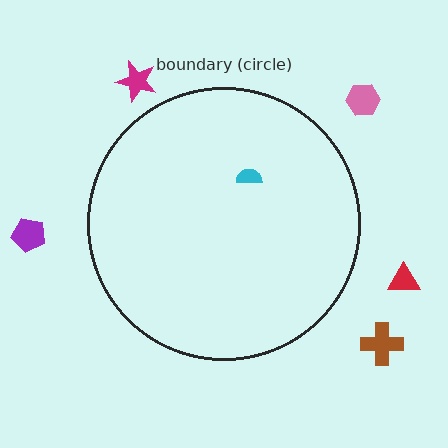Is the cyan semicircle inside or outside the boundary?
Inside.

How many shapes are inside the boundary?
1 inside, 5 outside.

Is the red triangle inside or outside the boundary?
Outside.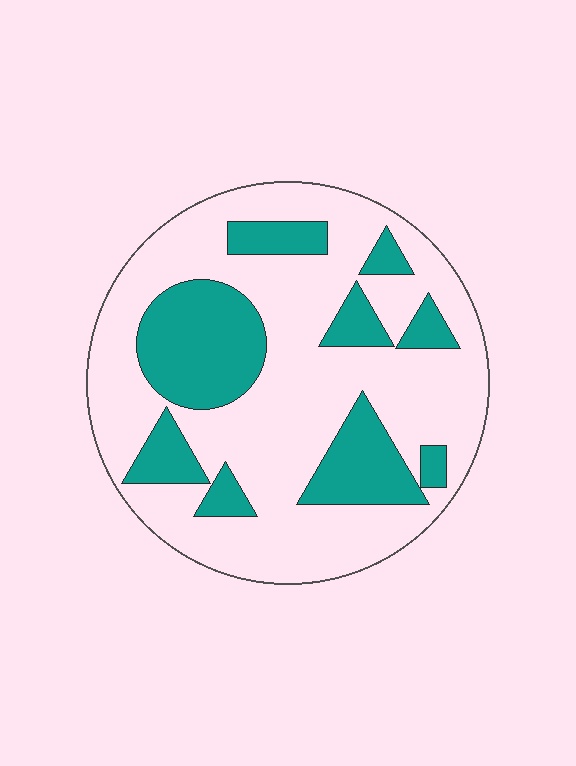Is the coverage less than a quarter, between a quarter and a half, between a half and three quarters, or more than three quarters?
Between a quarter and a half.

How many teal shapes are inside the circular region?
9.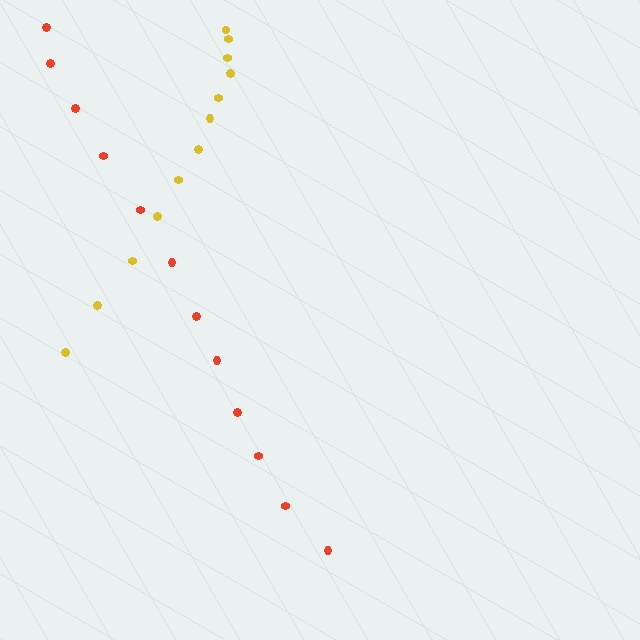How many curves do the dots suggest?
There are 2 distinct paths.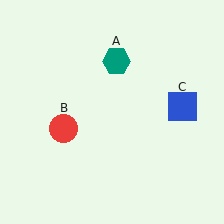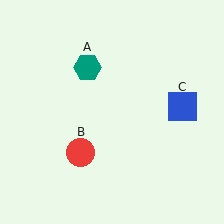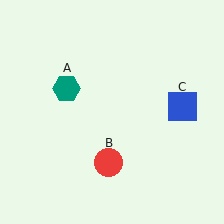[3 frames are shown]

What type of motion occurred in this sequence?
The teal hexagon (object A), red circle (object B) rotated counterclockwise around the center of the scene.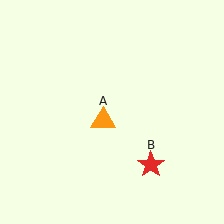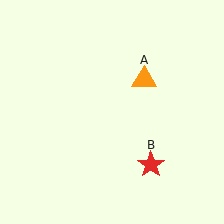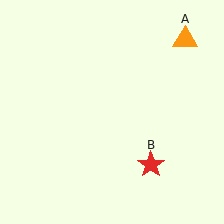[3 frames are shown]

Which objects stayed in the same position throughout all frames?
Red star (object B) remained stationary.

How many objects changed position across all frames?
1 object changed position: orange triangle (object A).